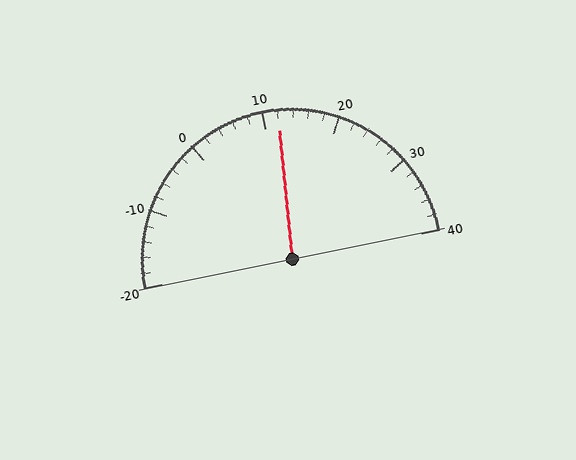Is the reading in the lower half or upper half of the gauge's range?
The reading is in the upper half of the range (-20 to 40).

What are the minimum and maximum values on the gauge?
The gauge ranges from -20 to 40.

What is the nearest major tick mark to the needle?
The nearest major tick mark is 10.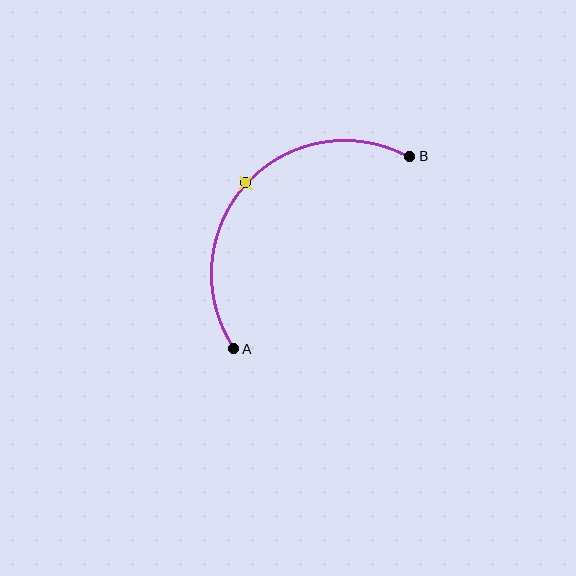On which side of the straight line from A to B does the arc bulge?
The arc bulges above and to the left of the straight line connecting A and B.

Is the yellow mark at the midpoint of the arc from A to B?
Yes. The yellow mark lies on the arc at equal arc-length from both A and B — it is the arc midpoint.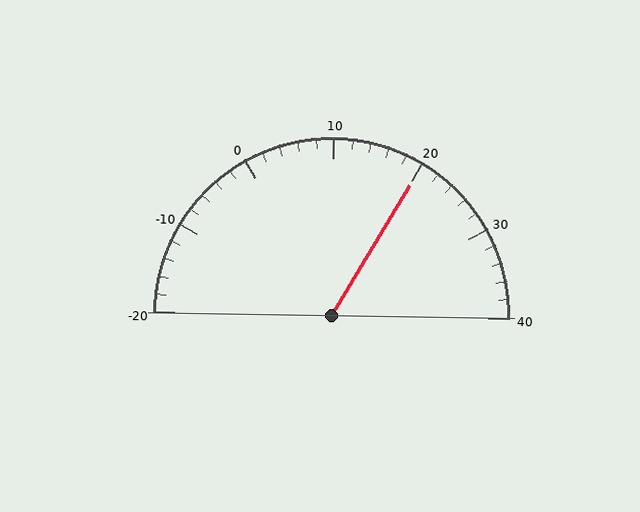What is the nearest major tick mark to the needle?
The nearest major tick mark is 20.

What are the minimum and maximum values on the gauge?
The gauge ranges from -20 to 40.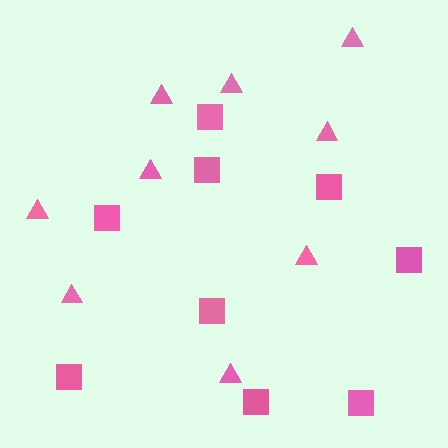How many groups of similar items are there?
There are 2 groups: one group of triangles (9) and one group of squares (9).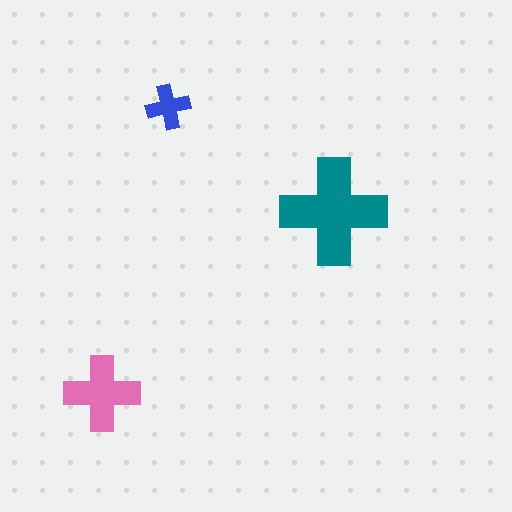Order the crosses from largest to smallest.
the teal one, the pink one, the blue one.